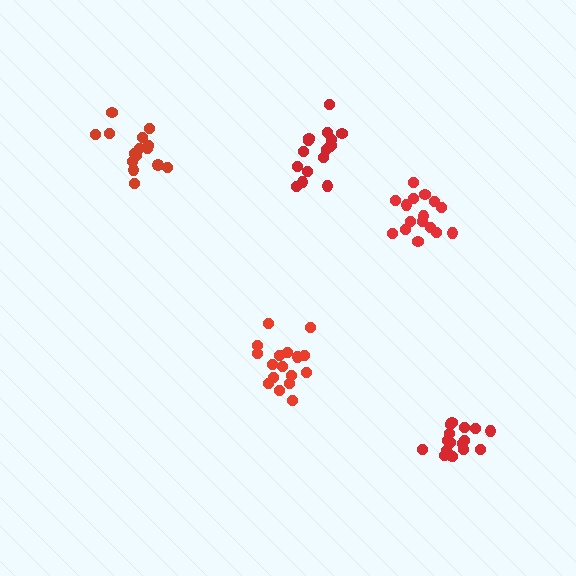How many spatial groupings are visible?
There are 5 spatial groupings.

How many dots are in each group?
Group 1: 17 dots, Group 2: 16 dots, Group 3: 16 dots, Group 4: 17 dots, Group 5: 15 dots (81 total).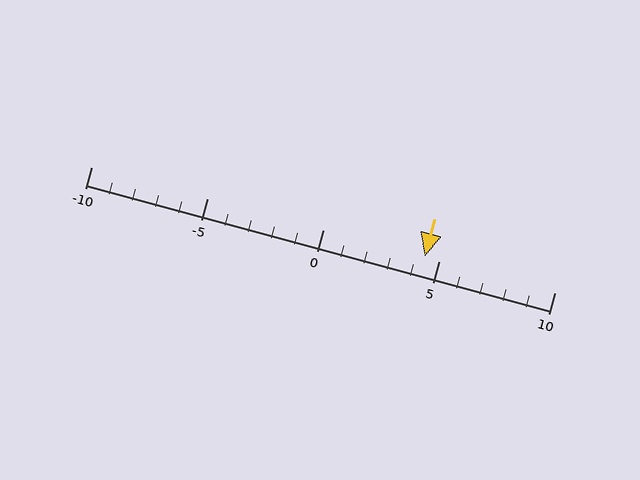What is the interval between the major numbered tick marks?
The major tick marks are spaced 5 units apart.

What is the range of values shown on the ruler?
The ruler shows values from -10 to 10.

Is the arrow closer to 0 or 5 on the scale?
The arrow is closer to 5.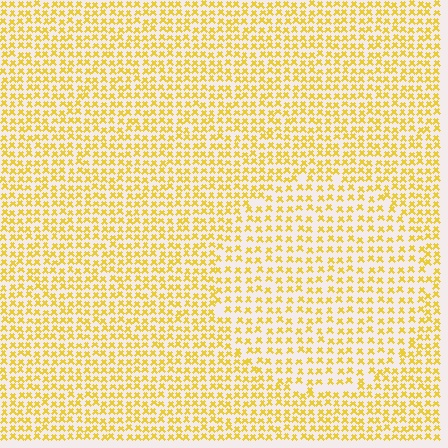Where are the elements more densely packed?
The elements are more densely packed outside the circle boundary.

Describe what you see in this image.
The image contains small yellow elements arranged at two different densities. A circle-shaped region is visible where the elements are less densely packed than the surrounding area.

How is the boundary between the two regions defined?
The boundary is defined by a change in element density (approximately 1.5x ratio). All elements are the same color, size, and shape.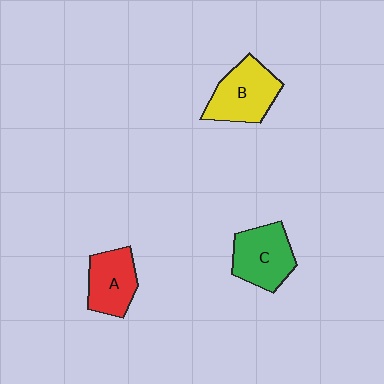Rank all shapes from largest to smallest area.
From largest to smallest: B (yellow), C (green), A (red).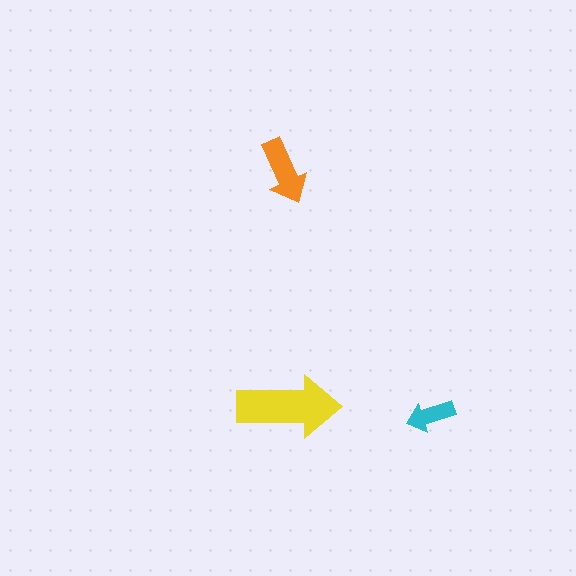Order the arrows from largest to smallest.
the yellow one, the orange one, the cyan one.